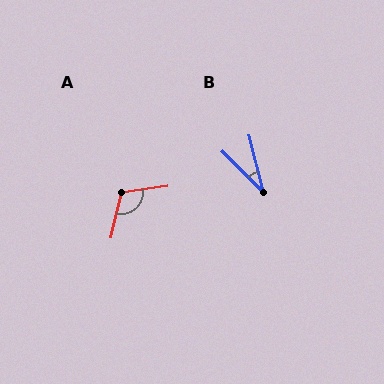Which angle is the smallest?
B, at approximately 31 degrees.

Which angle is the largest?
A, at approximately 111 degrees.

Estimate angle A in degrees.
Approximately 111 degrees.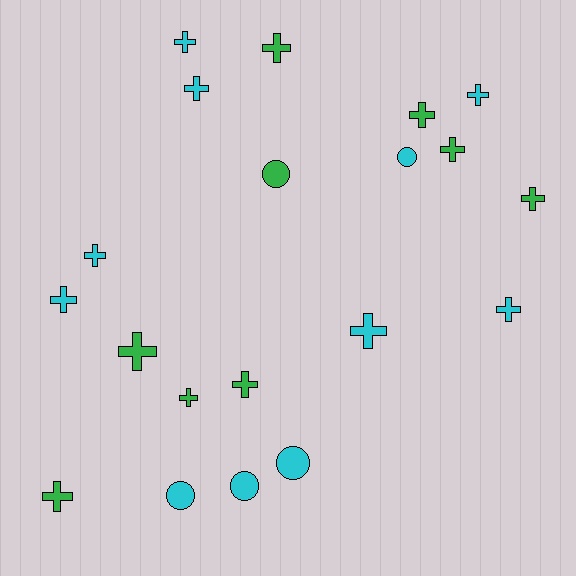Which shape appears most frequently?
Cross, with 15 objects.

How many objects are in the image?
There are 20 objects.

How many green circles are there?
There is 1 green circle.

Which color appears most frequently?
Cyan, with 11 objects.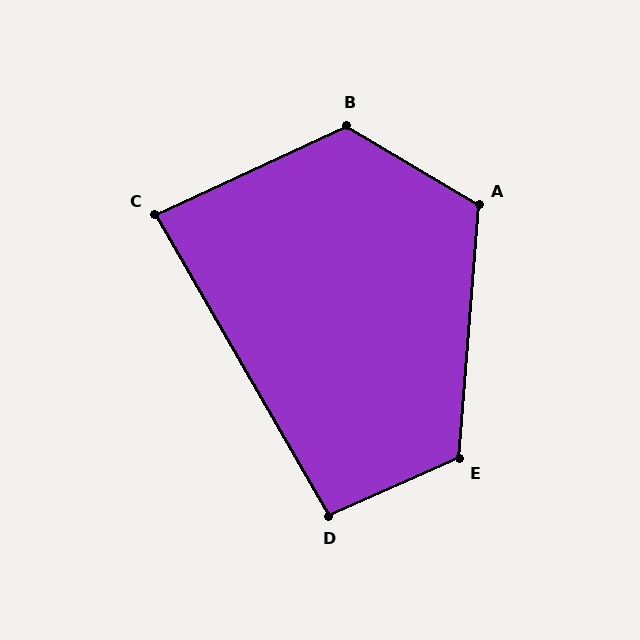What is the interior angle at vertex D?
Approximately 96 degrees (obtuse).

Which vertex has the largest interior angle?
B, at approximately 124 degrees.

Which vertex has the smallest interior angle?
C, at approximately 85 degrees.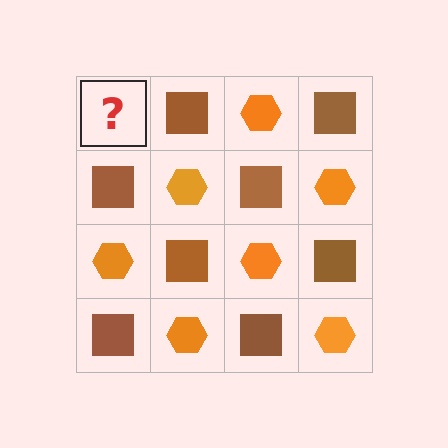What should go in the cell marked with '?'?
The missing cell should contain an orange hexagon.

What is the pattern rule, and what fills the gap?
The rule is that it alternates orange hexagon and brown square in a checkerboard pattern. The gap should be filled with an orange hexagon.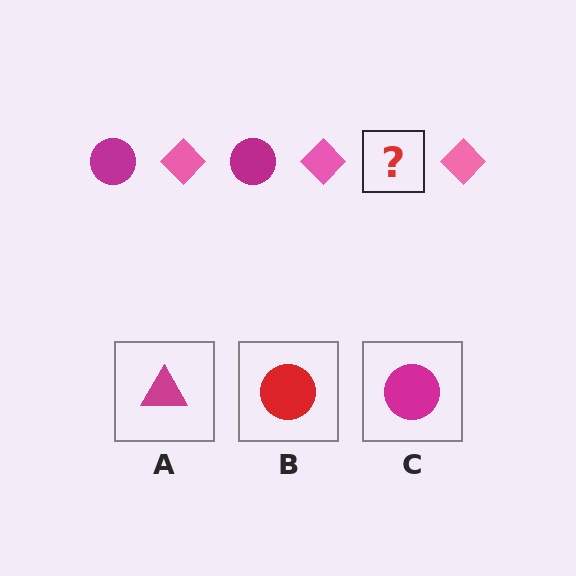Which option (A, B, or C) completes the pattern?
C.